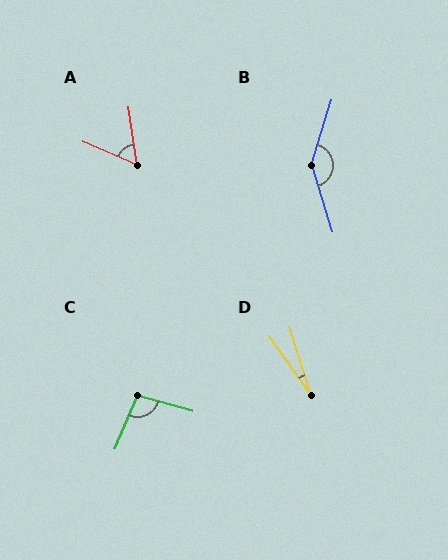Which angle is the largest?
B, at approximately 146 degrees.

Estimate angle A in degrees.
Approximately 58 degrees.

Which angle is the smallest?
D, at approximately 18 degrees.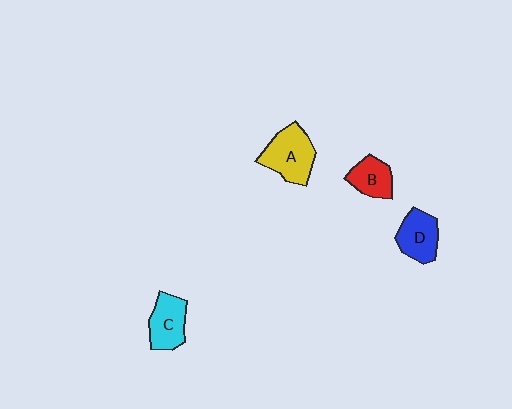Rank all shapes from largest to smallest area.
From largest to smallest: A (yellow), C (cyan), D (blue), B (red).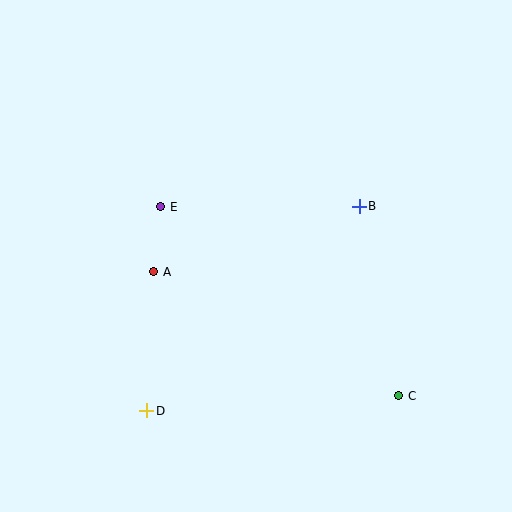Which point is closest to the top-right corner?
Point B is closest to the top-right corner.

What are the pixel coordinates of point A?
Point A is at (154, 272).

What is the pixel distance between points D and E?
The distance between D and E is 204 pixels.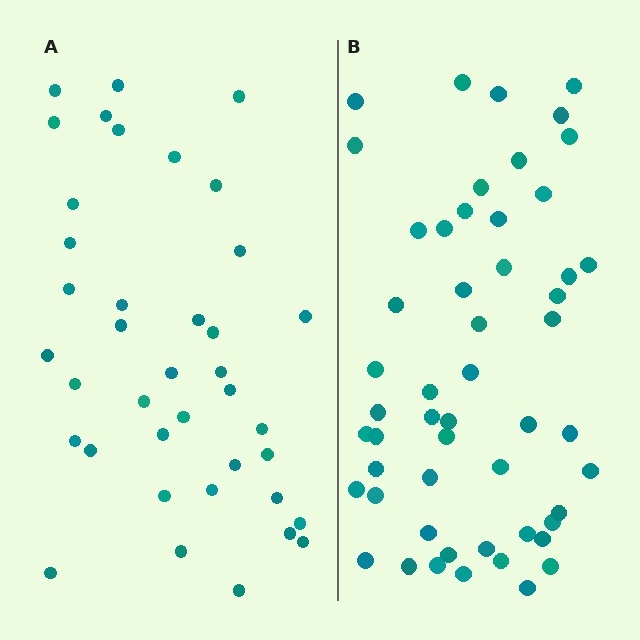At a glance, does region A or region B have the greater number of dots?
Region B (the right region) has more dots.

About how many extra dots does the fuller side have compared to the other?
Region B has approximately 15 more dots than region A.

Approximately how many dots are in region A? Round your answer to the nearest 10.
About 40 dots. (The exact count is 39, which rounds to 40.)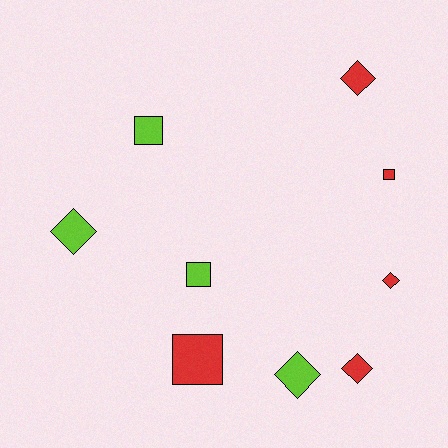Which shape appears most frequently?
Diamond, with 5 objects.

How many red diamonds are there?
There are 3 red diamonds.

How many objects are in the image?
There are 9 objects.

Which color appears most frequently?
Red, with 5 objects.